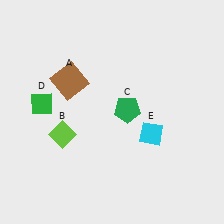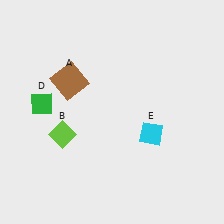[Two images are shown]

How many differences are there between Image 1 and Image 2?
There is 1 difference between the two images.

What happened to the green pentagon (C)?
The green pentagon (C) was removed in Image 2. It was in the top-right area of Image 1.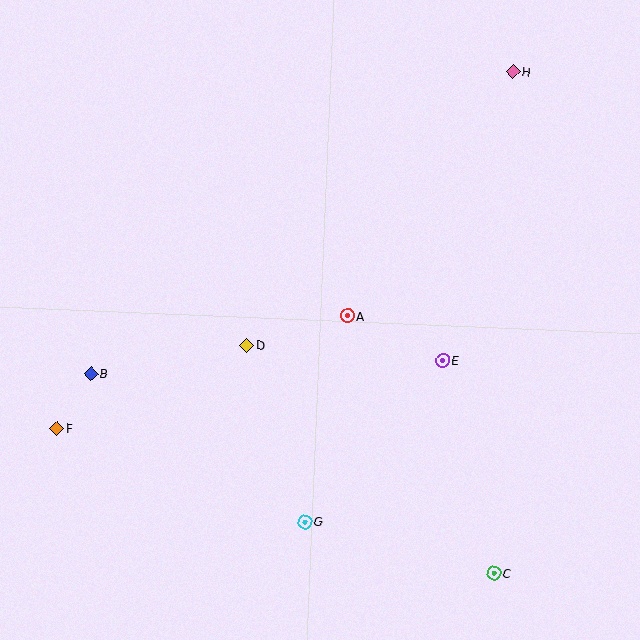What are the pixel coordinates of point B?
Point B is at (91, 373).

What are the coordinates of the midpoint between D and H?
The midpoint between D and H is at (380, 209).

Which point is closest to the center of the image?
Point A at (347, 316) is closest to the center.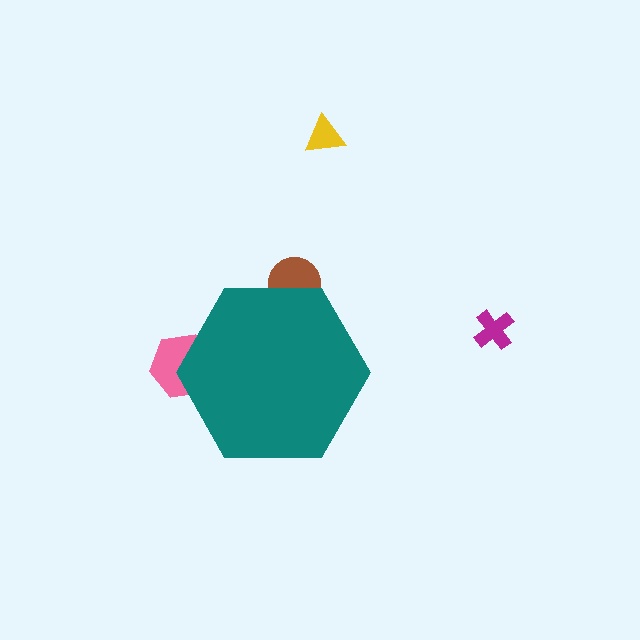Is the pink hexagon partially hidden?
Yes, the pink hexagon is partially hidden behind the teal hexagon.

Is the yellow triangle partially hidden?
No, the yellow triangle is fully visible.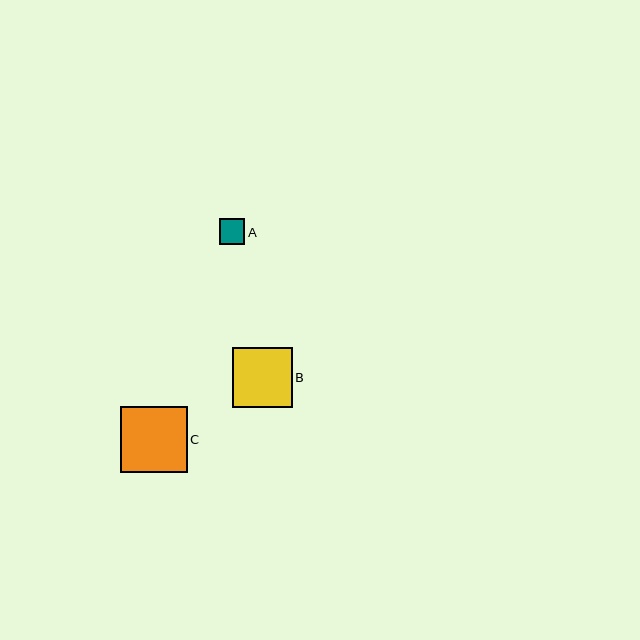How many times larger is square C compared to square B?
Square C is approximately 1.1 times the size of square B.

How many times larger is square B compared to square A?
Square B is approximately 2.3 times the size of square A.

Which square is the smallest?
Square A is the smallest with a size of approximately 26 pixels.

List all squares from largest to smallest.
From largest to smallest: C, B, A.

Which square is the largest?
Square C is the largest with a size of approximately 66 pixels.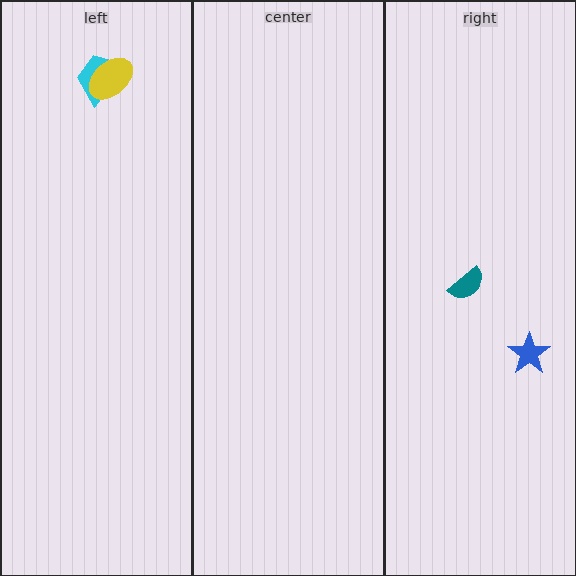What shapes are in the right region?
The teal semicircle, the blue star.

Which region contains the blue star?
The right region.